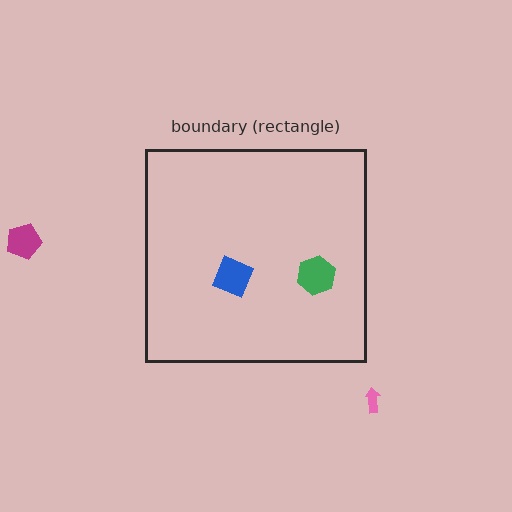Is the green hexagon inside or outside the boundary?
Inside.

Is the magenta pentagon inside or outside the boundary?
Outside.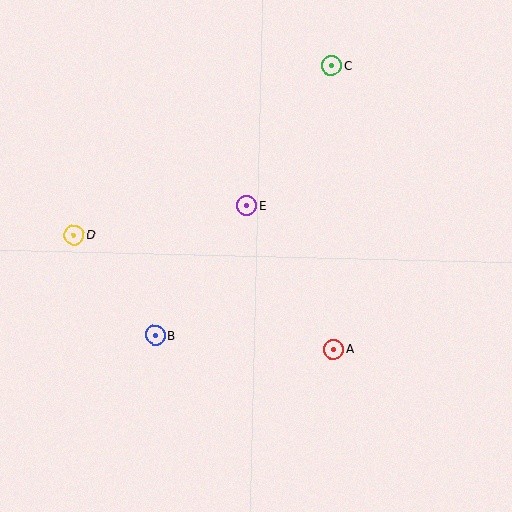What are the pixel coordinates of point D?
Point D is at (74, 235).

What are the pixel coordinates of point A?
Point A is at (334, 349).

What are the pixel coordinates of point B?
Point B is at (155, 335).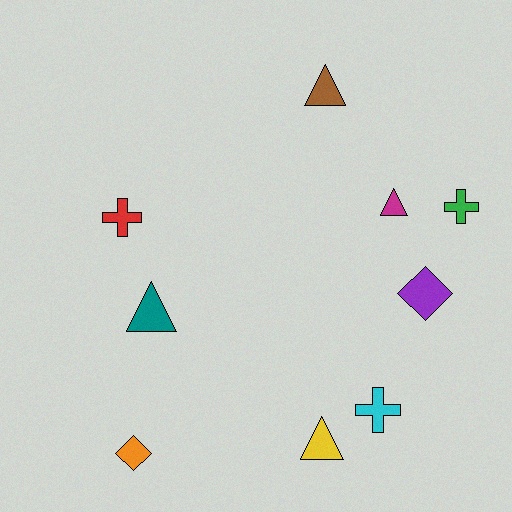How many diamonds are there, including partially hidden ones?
There are 2 diamonds.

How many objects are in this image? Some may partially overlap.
There are 9 objects.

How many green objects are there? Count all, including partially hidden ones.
There is 1 green object.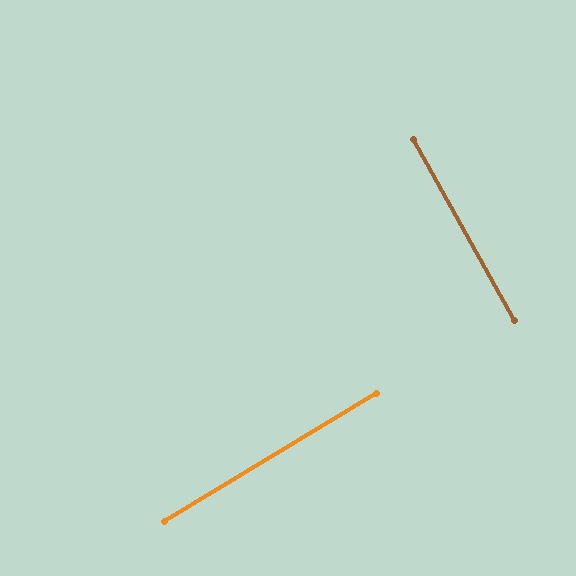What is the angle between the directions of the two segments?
Approximately 88 degrees.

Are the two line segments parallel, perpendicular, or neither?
Perpendicular — they meet at approximately 88°.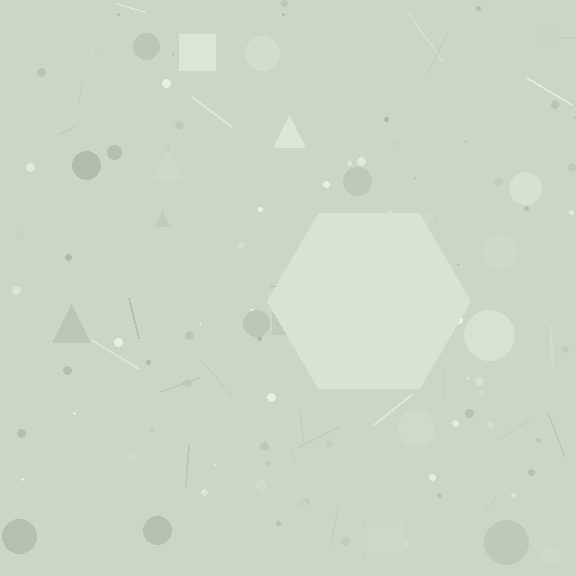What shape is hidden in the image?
A hexagon is hidden in the image.